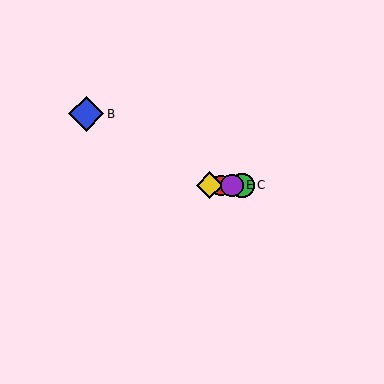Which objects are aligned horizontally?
Objects A, C, D, E are aligned horizontally.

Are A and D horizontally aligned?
Yes, both are at y≈185.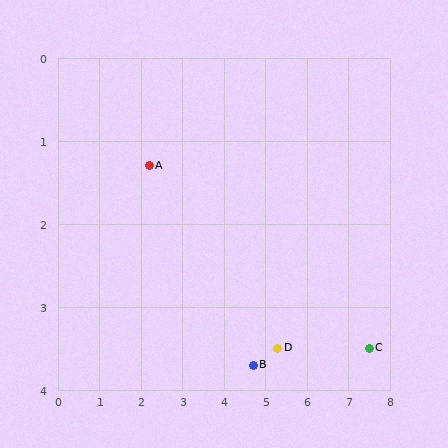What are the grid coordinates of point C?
Point C is at approximately (7.5, 3.5).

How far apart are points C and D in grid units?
Points C and D are about 2.2 grid units apart.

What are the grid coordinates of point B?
Point B is at approximately (4.7, 3.7).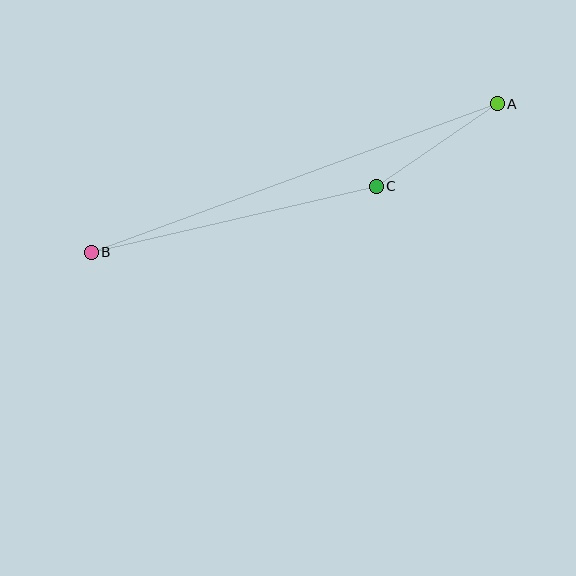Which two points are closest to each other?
Points A and C are closest to each other.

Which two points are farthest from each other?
Points A and B are farthest from each other.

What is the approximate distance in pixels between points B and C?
The distance between B and C is approximately 293 pixels.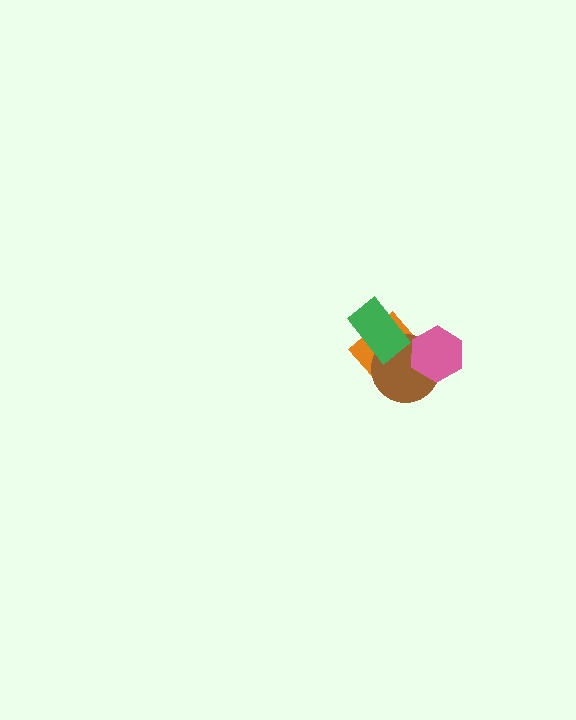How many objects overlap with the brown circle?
3 objects overlap with the brown circle.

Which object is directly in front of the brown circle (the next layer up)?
The green rectangle is directly in front of the brown circle.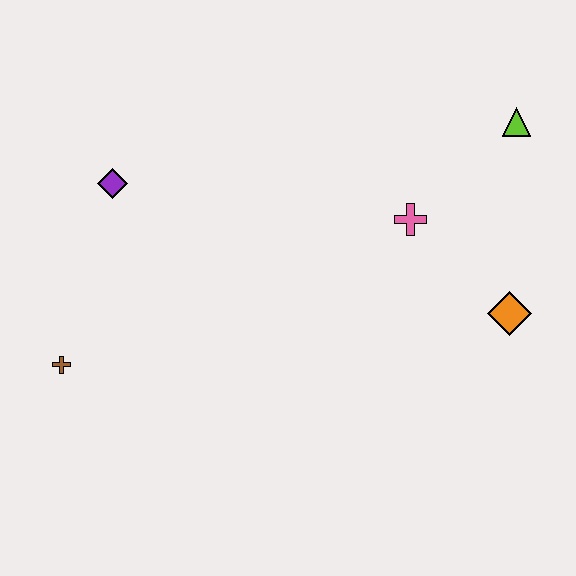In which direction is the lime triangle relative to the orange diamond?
The lime triangle is above the orange diamond.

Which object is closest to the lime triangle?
The pink cross is closest to the lime triangle.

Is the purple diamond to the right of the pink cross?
No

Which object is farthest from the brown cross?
The lime triangle is farthest from the brown cross.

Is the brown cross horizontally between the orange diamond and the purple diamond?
No